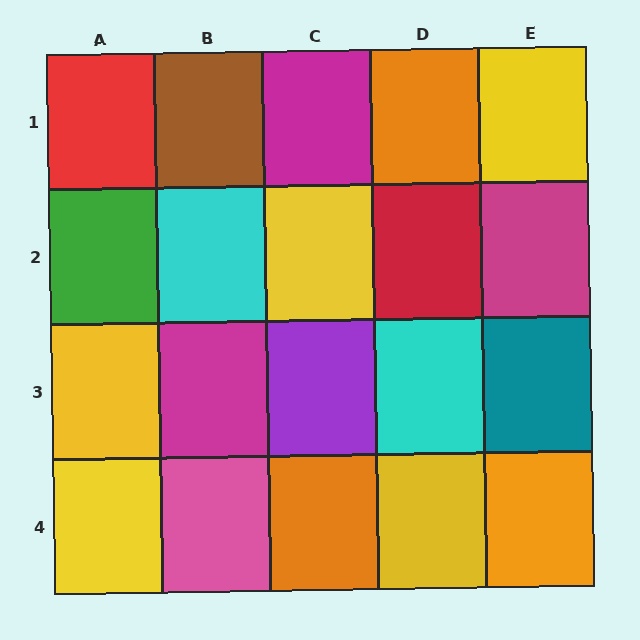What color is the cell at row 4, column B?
Pink.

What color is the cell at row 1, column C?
Magenta.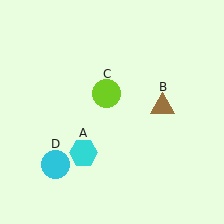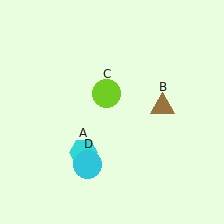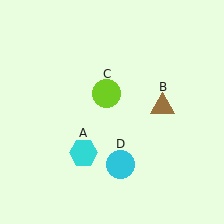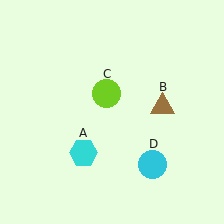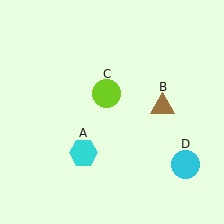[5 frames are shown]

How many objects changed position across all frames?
1 object changed position: cyan circle (object D).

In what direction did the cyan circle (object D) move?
The cyan circle (object D) moved right.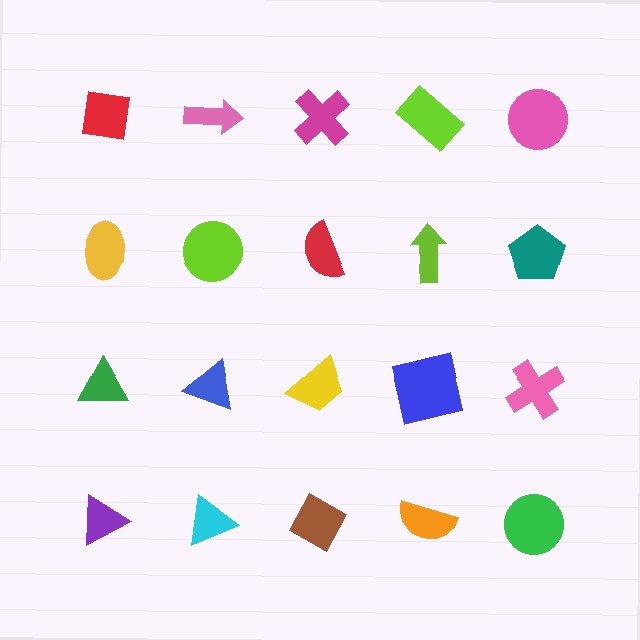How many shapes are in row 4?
5 shapes.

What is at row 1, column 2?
A pink arrow.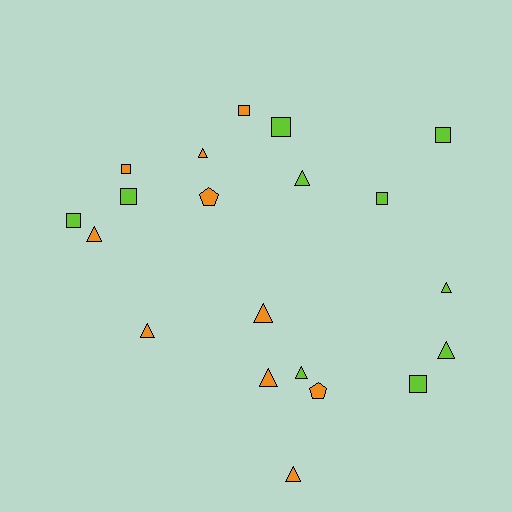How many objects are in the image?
There are 20 objects.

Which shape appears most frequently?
Triangle, with 10 objects.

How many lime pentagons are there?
There are no lime pentagons.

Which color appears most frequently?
Orange, with 10 objects.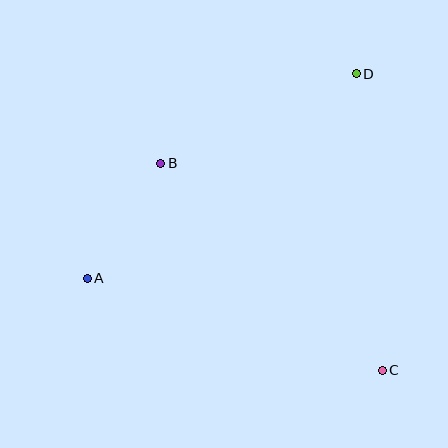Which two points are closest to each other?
Points A and B are closest to each other.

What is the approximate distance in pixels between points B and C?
The distance between B and C is approximately 303 pixels.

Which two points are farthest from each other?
Points A and D are farthest from each other.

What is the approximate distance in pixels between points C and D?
The distance between C and D is approximately 298 pixels.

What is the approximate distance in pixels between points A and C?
The distance between A and C is approximately 309 pixels.